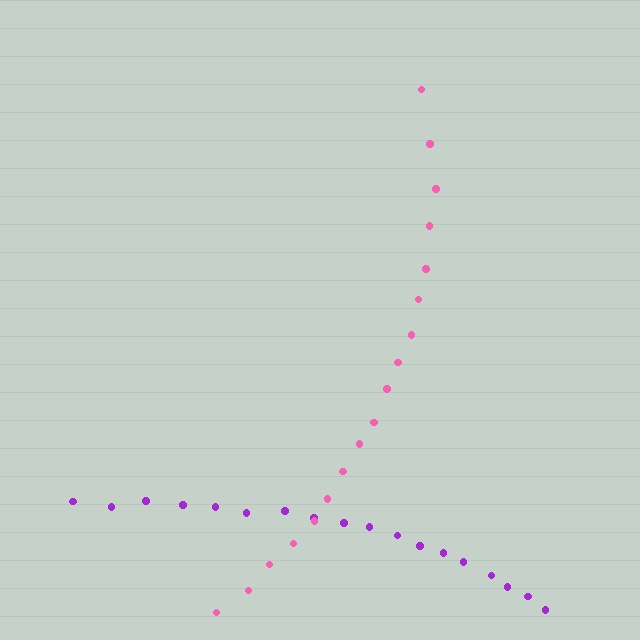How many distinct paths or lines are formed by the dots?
There are 2 distinct paths.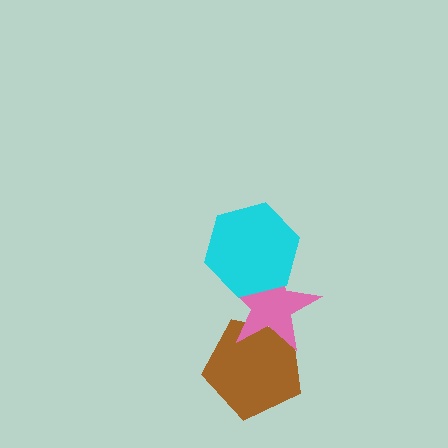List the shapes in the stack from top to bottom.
From top to bottom: the cyan hexagon, the pink star, the brown pentagon.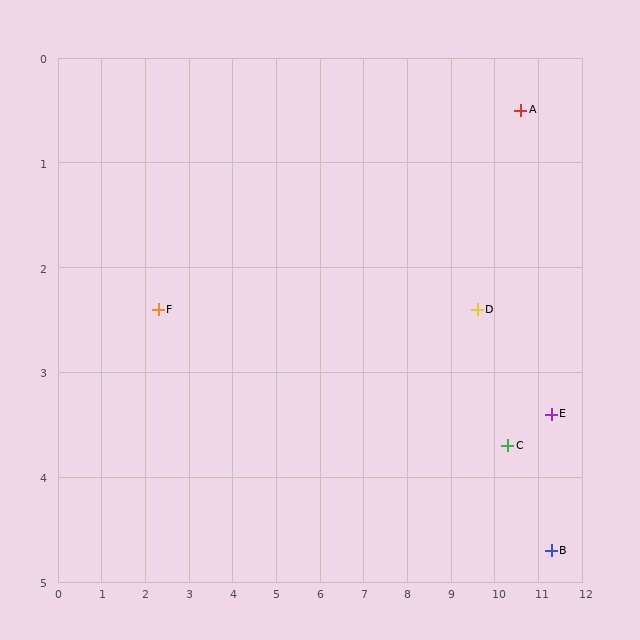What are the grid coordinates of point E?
Point E is at approximately (11.3, 3.4).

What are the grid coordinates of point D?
Point D is at approximately (9.6, 2.4).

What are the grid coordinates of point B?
Point B is at approximately (11.3, 4.7).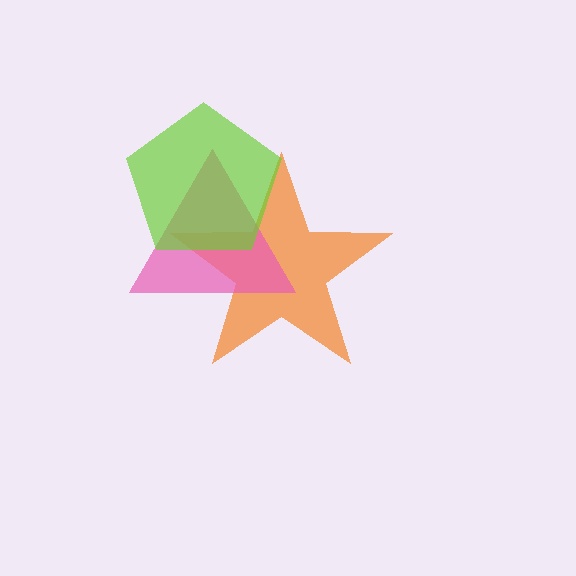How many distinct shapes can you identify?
There are 3 distinct shapes: an orange star, a pink triangle, a lime pentagon.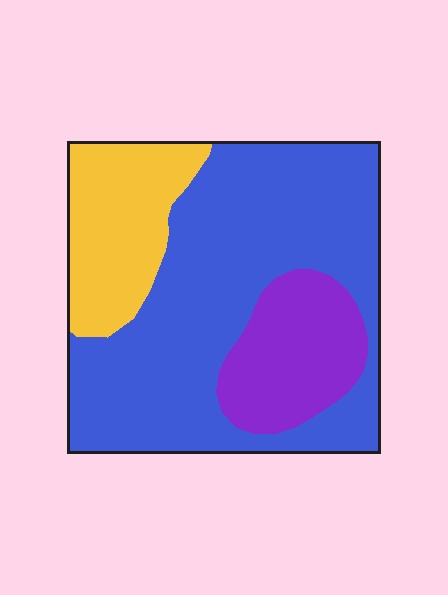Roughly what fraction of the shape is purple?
Purple takes up about one sixth (1/6) of the shape.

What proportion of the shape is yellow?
Yellow takes up less than a quarter of the shape.